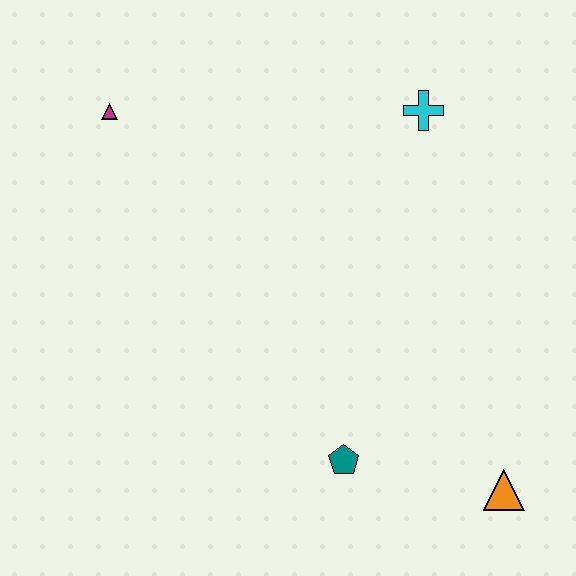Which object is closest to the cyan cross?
The magenta triangle is closest to the cyan cross.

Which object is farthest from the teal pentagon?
The magenta triangle is farthest from the teal pentagon.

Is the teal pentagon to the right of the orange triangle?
No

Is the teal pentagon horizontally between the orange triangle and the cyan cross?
No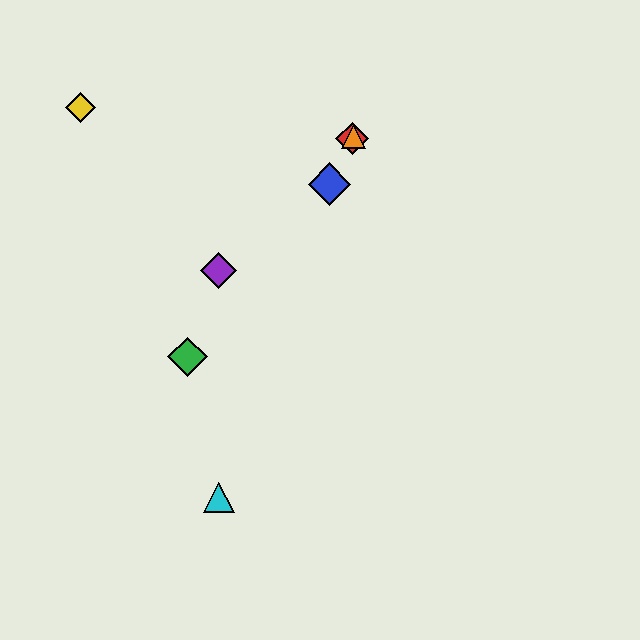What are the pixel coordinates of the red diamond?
The red diamond is at (352, 138).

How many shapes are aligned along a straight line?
3 shapes (the red diamond, the blue diamond, the orange triangle) are aligned along a straight line.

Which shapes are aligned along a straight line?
The red diamond, the blue diamond, the orange triangle are aligned along a straight line.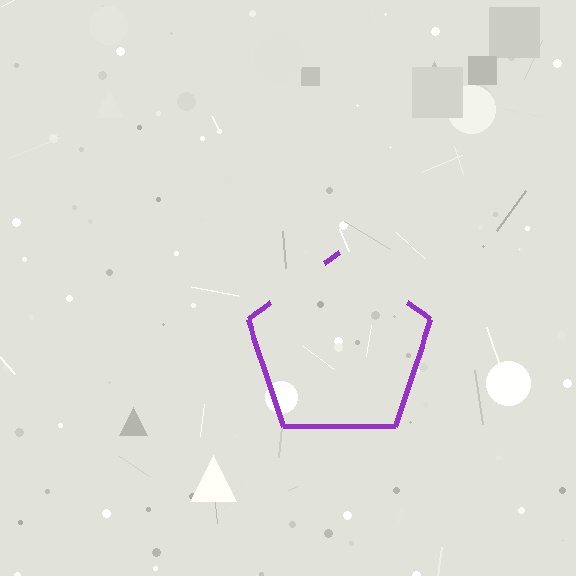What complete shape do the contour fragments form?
The contour fragments form a pentagon.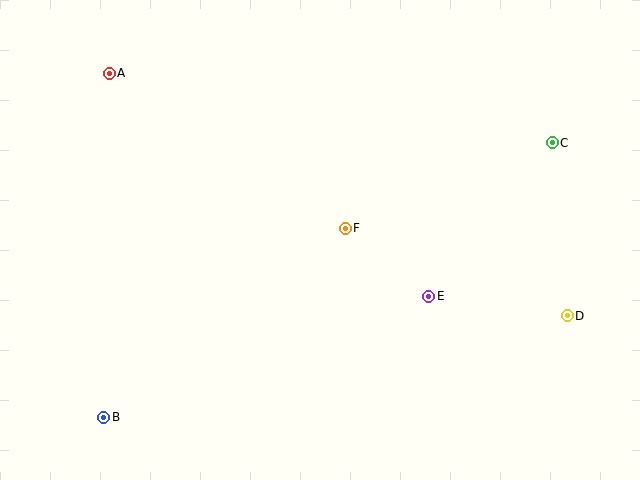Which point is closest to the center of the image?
Point F at (345, 228) is closest to the center.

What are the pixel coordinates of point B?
Point B is at (104, 417).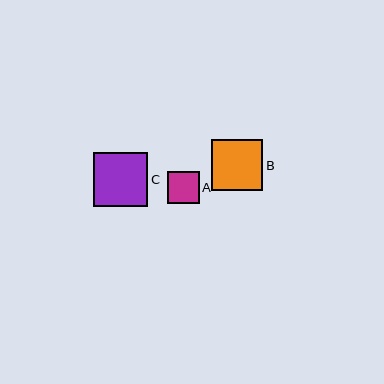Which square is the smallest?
Square A is the smallest with a size of approximately 32 pixels.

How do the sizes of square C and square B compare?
Square C and square B are approximately the same size.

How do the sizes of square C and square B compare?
Square C and square B are approximately the same size.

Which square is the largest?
Square C is the largest with a size of approximately 54 pixels.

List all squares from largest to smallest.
From largest to smallest: C, B, A.